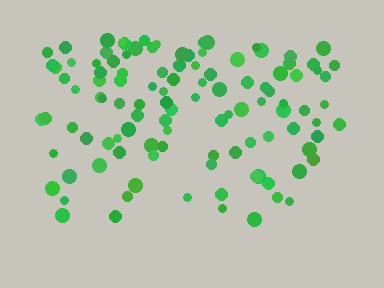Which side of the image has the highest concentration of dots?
The top.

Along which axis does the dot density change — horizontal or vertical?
Vertical.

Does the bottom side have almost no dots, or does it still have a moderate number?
Still a moderate number, just noticeably fewer than the top.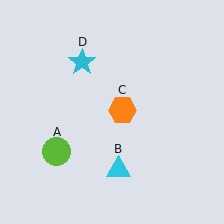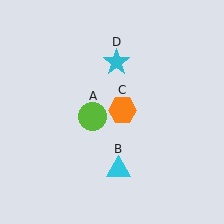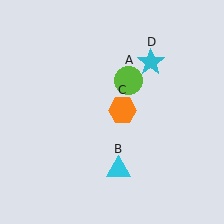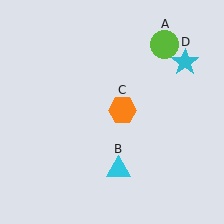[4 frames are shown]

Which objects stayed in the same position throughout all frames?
Cyan triangle (object B) and orange hexagon (object C) remained stationary.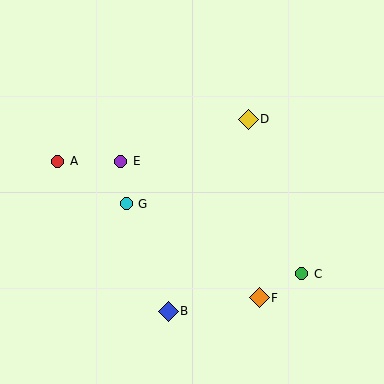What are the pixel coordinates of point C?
Point C is at (302, 274).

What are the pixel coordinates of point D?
Point D is at (248, 119).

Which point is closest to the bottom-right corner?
Point C is closest to the bottom-right corner.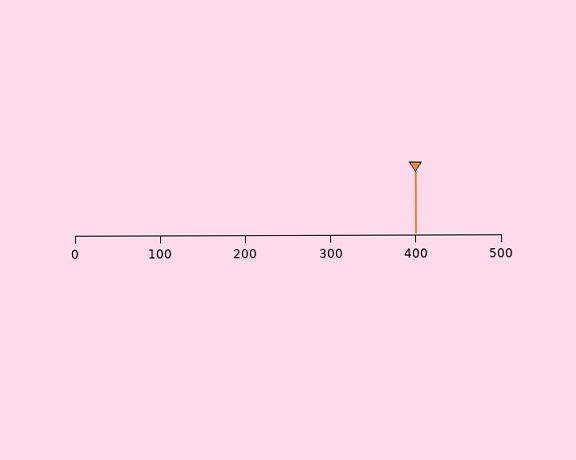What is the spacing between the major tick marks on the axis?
The major ticks are spaced 100 apart.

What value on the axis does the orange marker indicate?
The marker indicates approximately 400.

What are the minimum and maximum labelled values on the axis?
The axis runs from 0 to 500.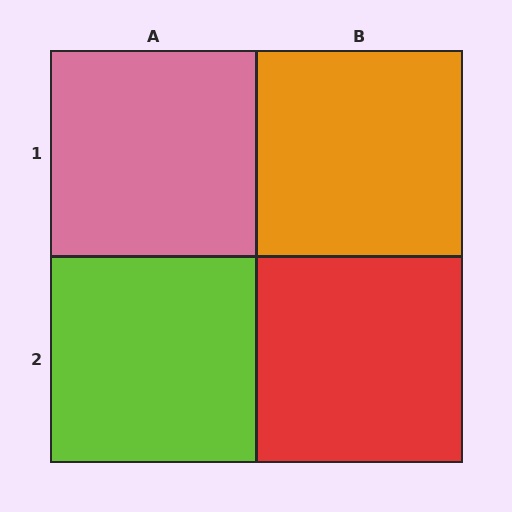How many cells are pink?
1 cell is pink.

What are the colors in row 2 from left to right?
Lime, red.